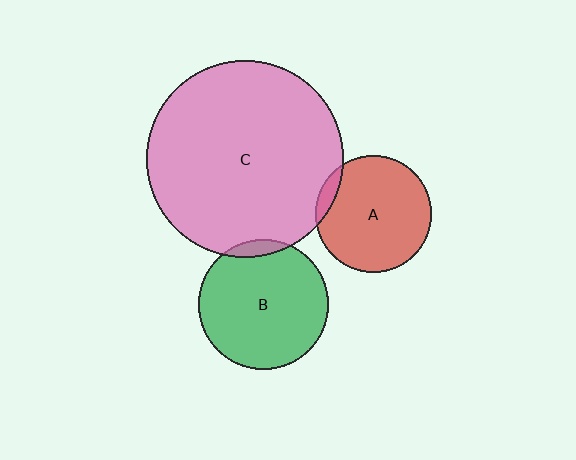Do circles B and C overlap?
Yes.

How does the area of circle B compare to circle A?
Approximately 1.3 times.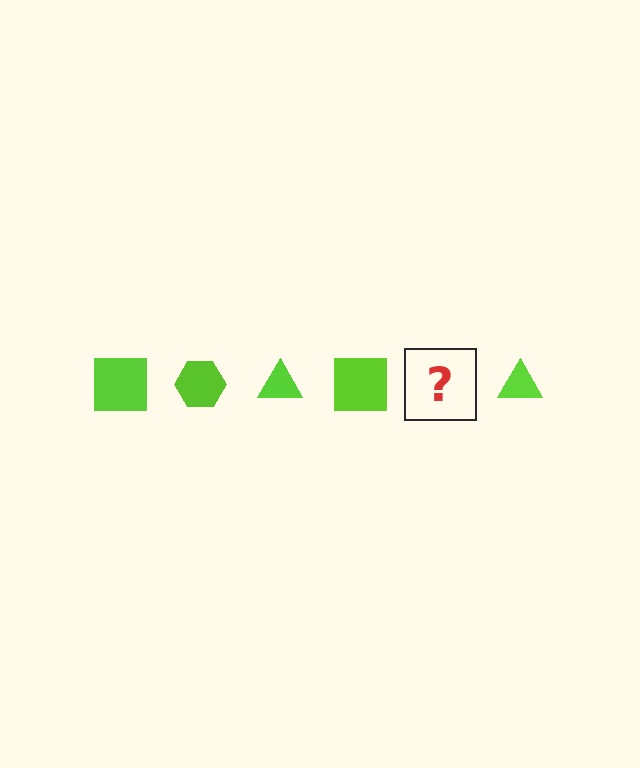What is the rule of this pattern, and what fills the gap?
The rule is that the pattern cycles through square, hexagon, triangle shapes in lime. The gap should be filled with a lime hexagon.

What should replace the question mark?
The question mark should be replaced with a lime hexagon.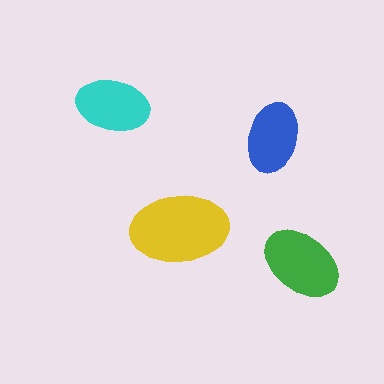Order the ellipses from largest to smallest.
the yellow one, the green one, the cyan one, the blue one.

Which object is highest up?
The cyan ellipse is topmost.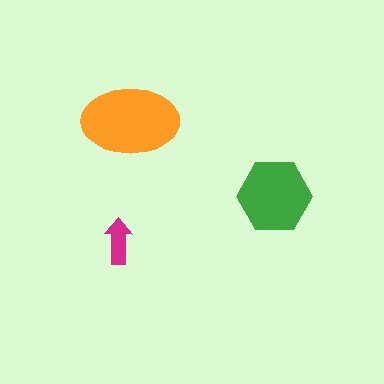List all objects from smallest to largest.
The magenta arrow, the green hexagon, the orange ellipse.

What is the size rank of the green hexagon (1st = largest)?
2nd.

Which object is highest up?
The orange ellipse is topmost.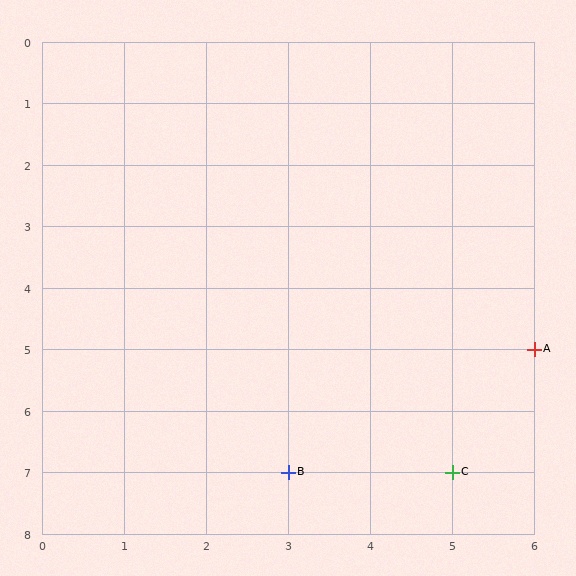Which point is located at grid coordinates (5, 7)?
Point C is at (5, 7).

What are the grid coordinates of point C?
Point C is at grid coordinates (5, 7).